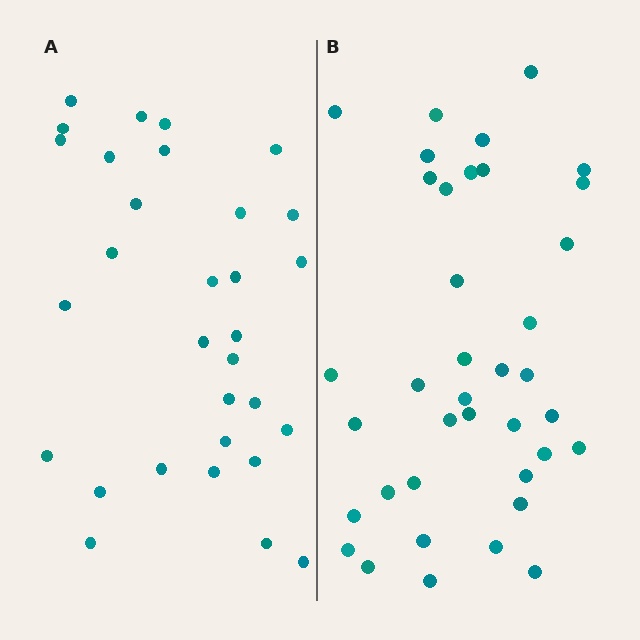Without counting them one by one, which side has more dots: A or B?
Region B (the right region) has more dots.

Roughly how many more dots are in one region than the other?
Region B has roughly 8 or so more dots than region A.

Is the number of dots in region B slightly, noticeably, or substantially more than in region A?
Region B has only slightly more — the two regions are fairly close. The ratio is roughly 1.2 to 1.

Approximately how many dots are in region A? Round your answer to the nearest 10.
About 30 dots. (The exact count is 31, which rounds to 30.)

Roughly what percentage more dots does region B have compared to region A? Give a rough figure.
About 25% more.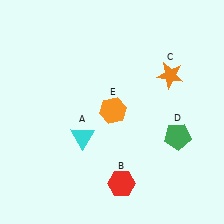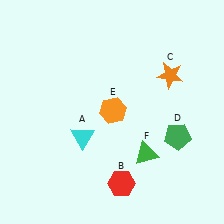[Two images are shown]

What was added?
A green triangle (F) was added in Image 2.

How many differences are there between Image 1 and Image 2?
There is 1 difference between the two images.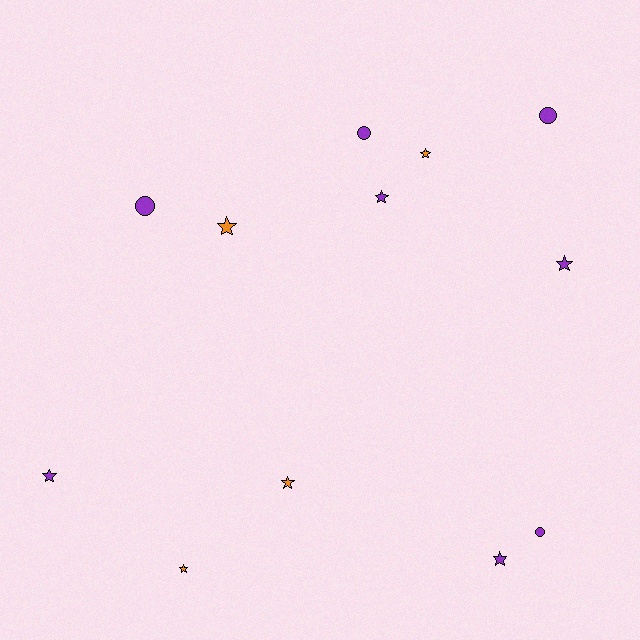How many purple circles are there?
There are 4 purple circles.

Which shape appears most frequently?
Star, with 8 objects.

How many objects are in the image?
There are 12 objects.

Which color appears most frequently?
Purple, with 8 objects.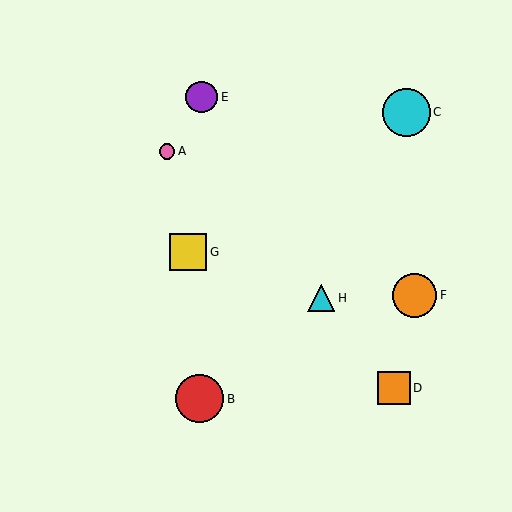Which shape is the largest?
The red circle (labeled B) is the largest.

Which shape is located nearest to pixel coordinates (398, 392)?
The orange square (labeled D) at (394, 388) is nearest to that location.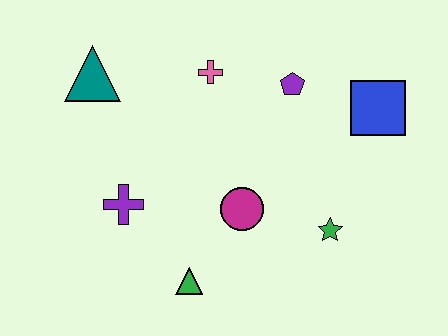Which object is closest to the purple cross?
The green triangle is closest to the purple cross.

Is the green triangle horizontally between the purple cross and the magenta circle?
Yes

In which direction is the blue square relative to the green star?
The blue square is above the green star.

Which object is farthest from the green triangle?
The blue square is farthest from the green triangle.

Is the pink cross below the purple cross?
No